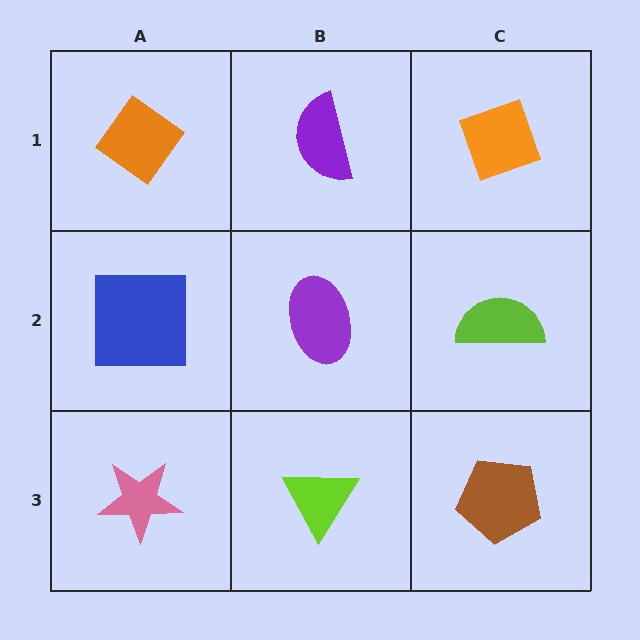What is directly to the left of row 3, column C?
A lime triangle.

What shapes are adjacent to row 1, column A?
A blue square (row 2, column A), a purple semicircle (row 1, column B).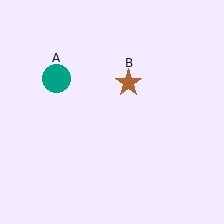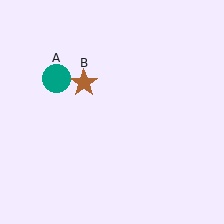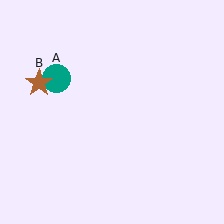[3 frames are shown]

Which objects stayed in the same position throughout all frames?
Teal circle (object A) remained stationary.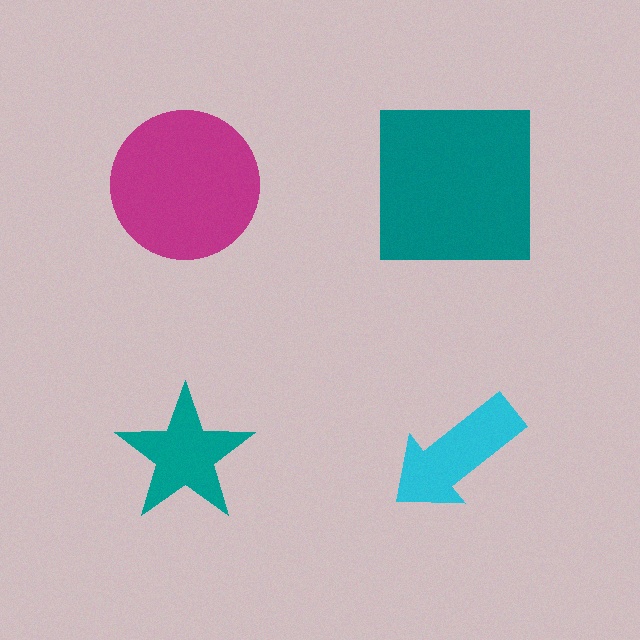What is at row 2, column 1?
A teal star.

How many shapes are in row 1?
2 shapes.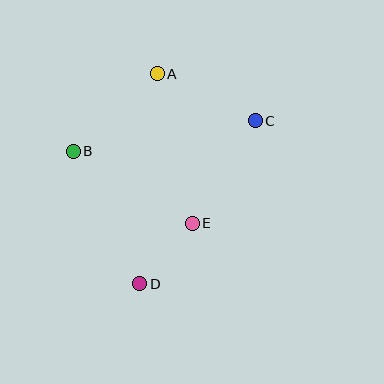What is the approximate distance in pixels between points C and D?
The distance between C and D is approximately 200 pixels.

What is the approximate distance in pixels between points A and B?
The distance between A and B is approximately 115 pixels.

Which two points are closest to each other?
Points D and E are closest to each other.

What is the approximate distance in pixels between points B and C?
The distance between B and C is approximately 185 pixels.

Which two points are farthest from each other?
Points A and D are farthest from each other.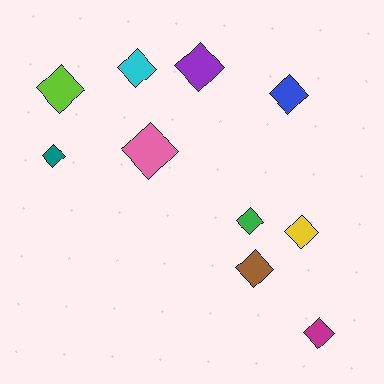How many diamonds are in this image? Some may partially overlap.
There are 10 diamonds.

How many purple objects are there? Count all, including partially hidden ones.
There is 1 purple object.